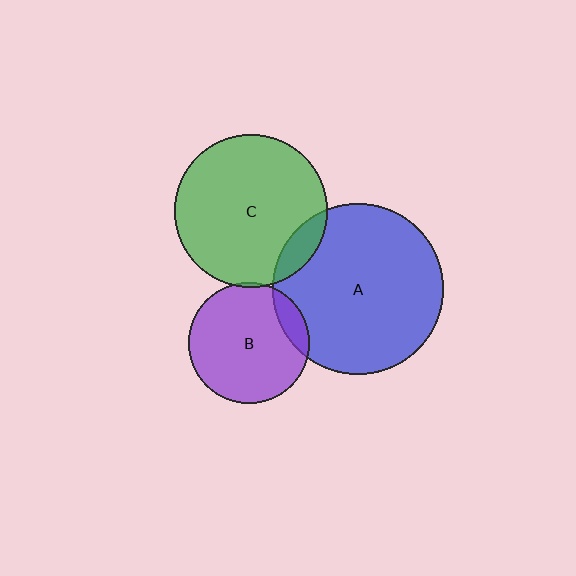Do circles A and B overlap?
Yes.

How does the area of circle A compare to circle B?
Approximately 2.0 times.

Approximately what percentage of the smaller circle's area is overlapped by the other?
Approximately 10%.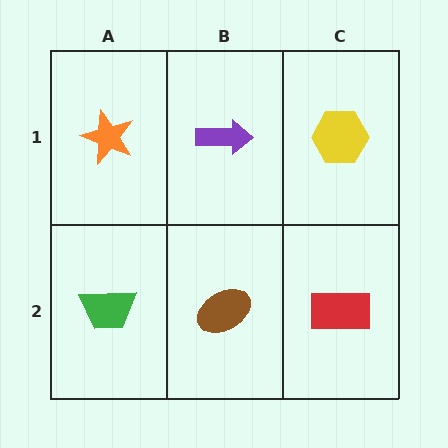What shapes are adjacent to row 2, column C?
A yellow hexagon (row 1, column C), a brown ellipse (row 2, column B).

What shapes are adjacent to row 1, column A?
A green trapezoid (row 2, column A), a purple arrow (row 1, column B).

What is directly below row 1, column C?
A red rectangle.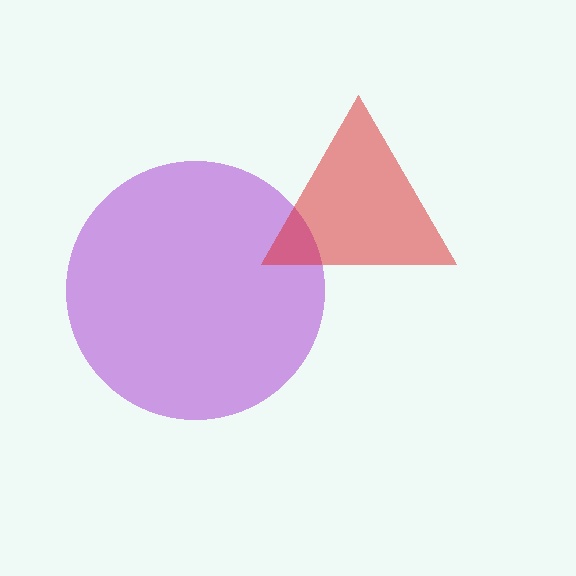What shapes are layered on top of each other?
The layered shapes are: a purple circle, a red triangle.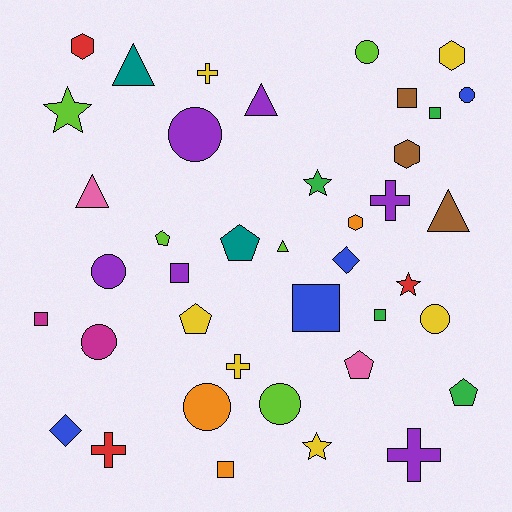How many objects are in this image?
There are 40 objects.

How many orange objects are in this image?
There are 3 orange objects.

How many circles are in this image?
There are 8 circles.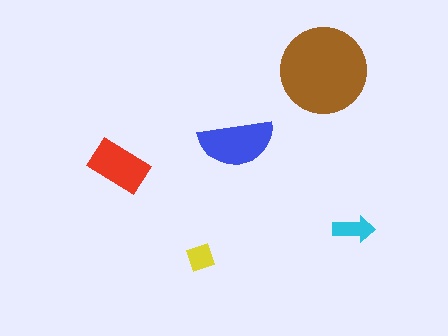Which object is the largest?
The brown circle.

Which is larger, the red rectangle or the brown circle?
The brown circle.